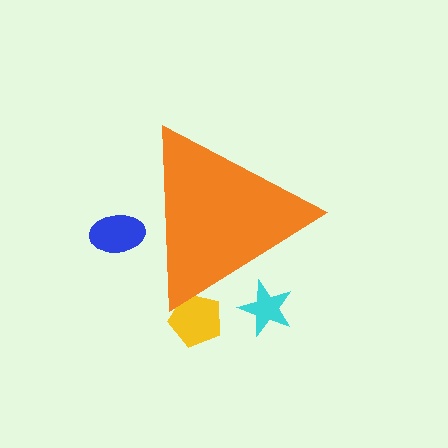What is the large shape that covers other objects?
An orange triangle.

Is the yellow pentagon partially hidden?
Yes, the yellow pentagon is partially hidden behind the orange triangle.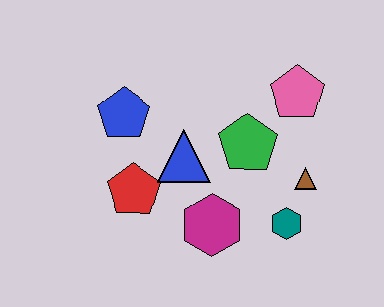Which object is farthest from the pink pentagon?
The red pentagon is farthest from the pink pentagon.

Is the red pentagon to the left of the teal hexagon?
Yes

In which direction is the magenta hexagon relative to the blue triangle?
The magenta hexagon is below the blue triangle.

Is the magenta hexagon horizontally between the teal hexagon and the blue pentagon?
Yes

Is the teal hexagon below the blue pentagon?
Yes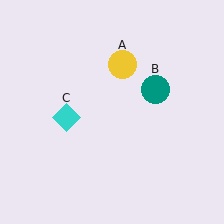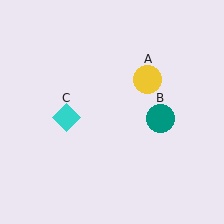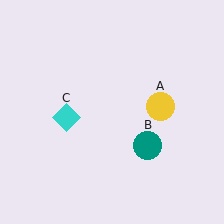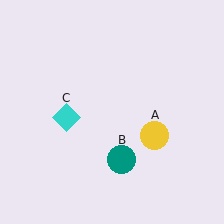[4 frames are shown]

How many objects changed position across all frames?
2 objects changed position: yellow circle (object A), teal circle (object B).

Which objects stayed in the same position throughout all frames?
Cyan diamond (object C) remained stationary.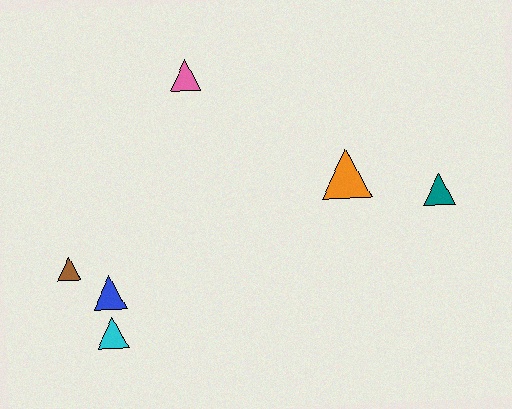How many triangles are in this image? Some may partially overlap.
There are 6 triangles.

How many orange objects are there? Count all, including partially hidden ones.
There is 1 orange object.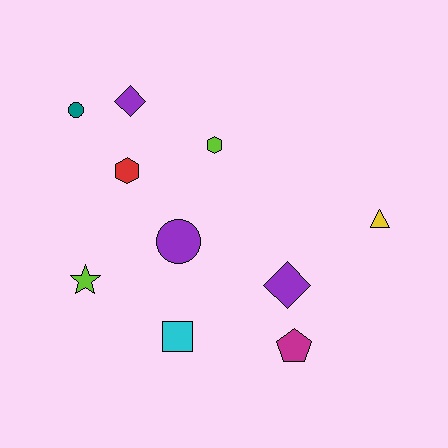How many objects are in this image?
There are 10 objects.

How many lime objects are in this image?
There are 2 lime objects.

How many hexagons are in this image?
There are 2 hexagons.